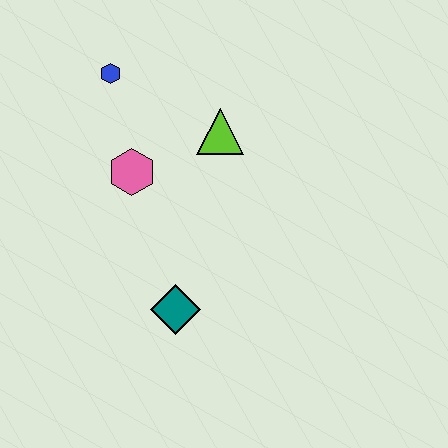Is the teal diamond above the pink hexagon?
No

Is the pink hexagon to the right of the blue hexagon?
Yes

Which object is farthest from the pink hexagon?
The teal diamond is farthest from the pink hexagon.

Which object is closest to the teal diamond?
The pink hexagon is closest to the teal diamond.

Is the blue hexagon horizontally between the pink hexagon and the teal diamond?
No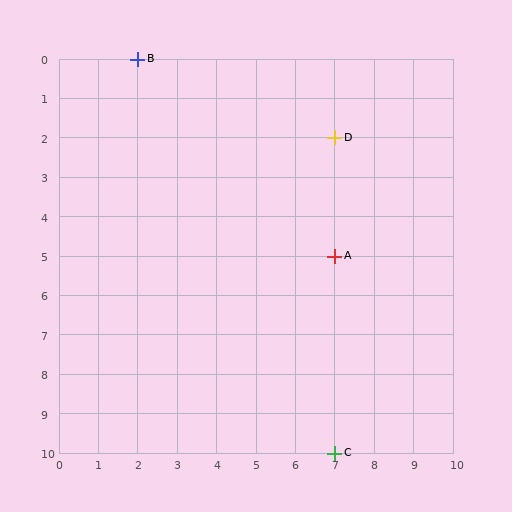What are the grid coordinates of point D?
Point D is at grid coordinates (7, 2).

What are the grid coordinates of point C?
Point C is at grid coordinates (7, 10).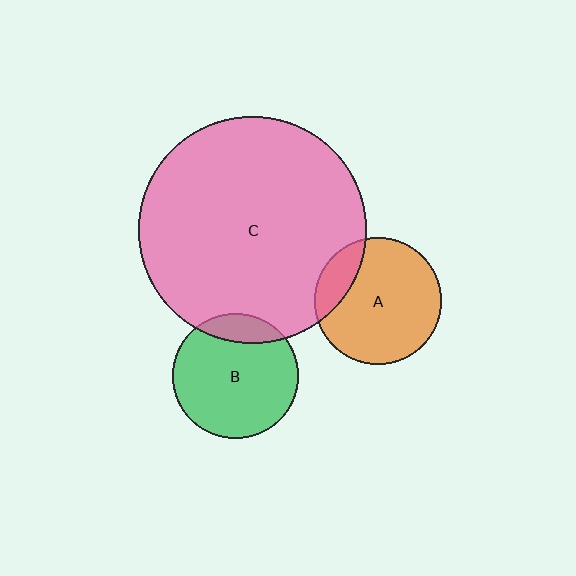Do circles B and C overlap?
Yes.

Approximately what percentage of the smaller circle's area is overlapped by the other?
Approximately 15%.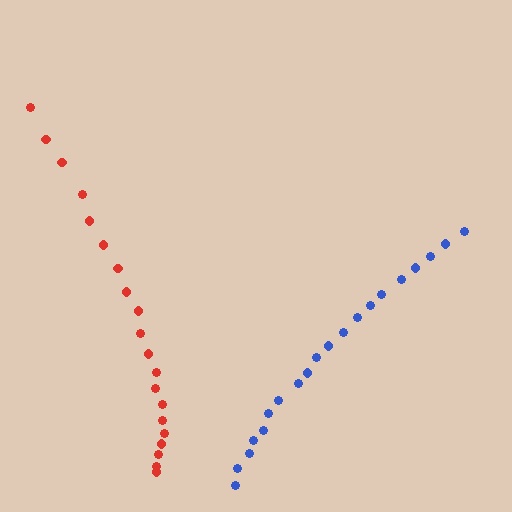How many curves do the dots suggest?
There are 2 distinct paths.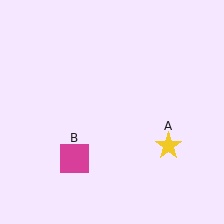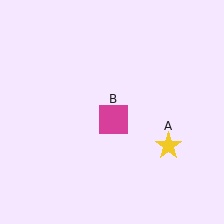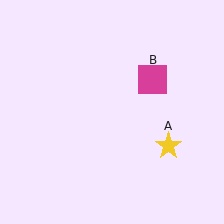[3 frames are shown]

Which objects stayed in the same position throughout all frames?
Yellow star (object A) remained stationary.